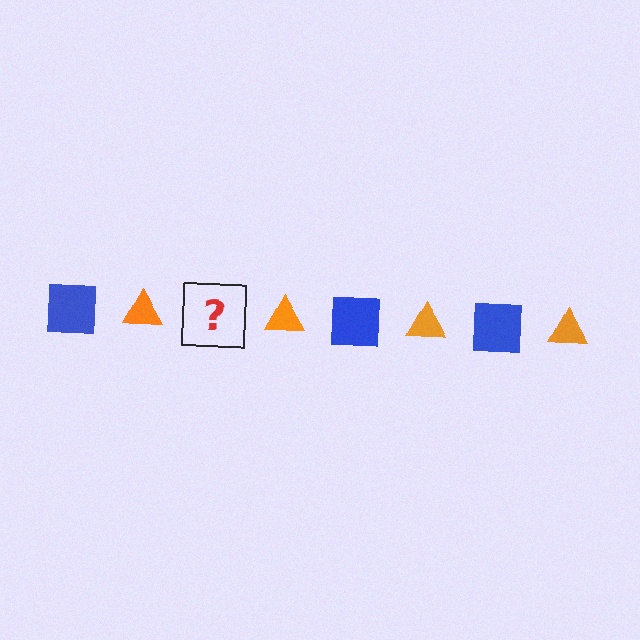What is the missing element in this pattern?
The missing element is a blue square.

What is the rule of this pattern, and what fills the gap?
The rule is that the pattern alternates between blue square and orange triangle. The gap should be filled with a blue square.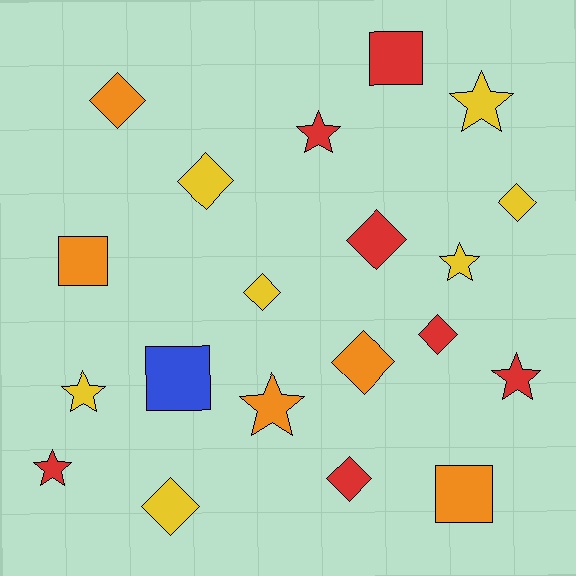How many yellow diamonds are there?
There are 4 yellow diamonds.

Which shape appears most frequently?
Diamond, with 9 objects.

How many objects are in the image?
There are 20 objects.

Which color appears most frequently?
Yellow, with 7 objects.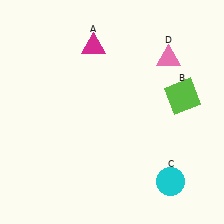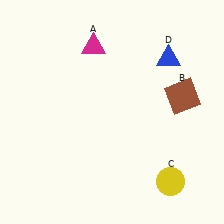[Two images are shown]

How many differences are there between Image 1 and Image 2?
There are 3 differences between the two images.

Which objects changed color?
B changed from lime to brown. C changed from cyan to yellow. D changed from pink to blue.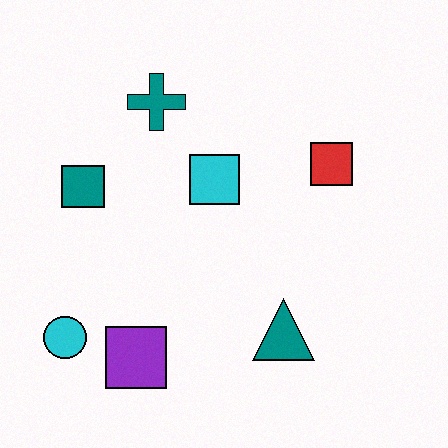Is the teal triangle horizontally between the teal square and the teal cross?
No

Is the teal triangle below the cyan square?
Yes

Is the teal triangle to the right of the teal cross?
Yes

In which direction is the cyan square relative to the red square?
The cyan square is to the left of the red square.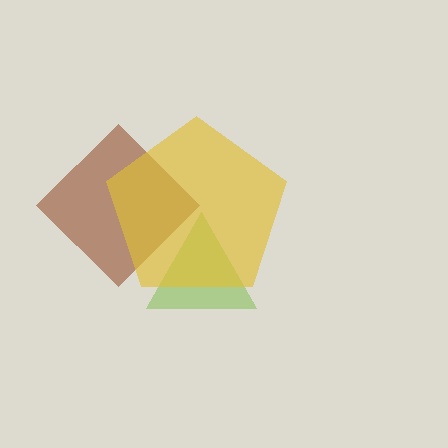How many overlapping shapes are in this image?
There are 3 overlapping shapes in the image.